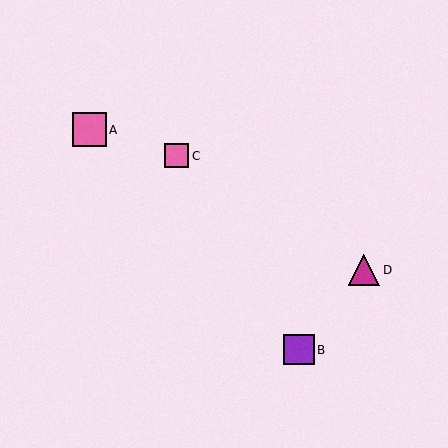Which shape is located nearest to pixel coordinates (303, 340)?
The purple square (labeled B) at (299, 350) is nearest to that location.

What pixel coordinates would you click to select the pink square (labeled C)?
Click at (177, 156) to select the pink square C.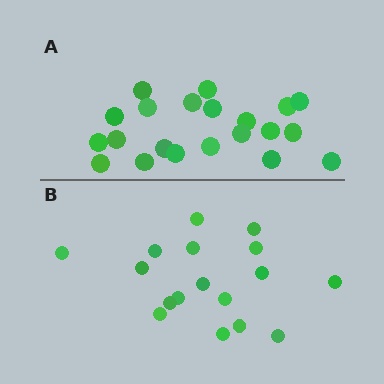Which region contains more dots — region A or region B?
Region A (the top region) has more dots.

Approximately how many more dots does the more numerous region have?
Region A has about 4 more dots than region B.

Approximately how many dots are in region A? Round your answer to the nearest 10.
About 20 dots. (The exact count is 21, which rounds to 20.)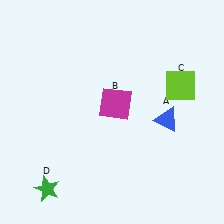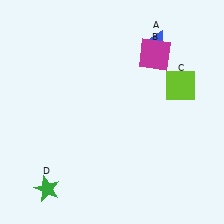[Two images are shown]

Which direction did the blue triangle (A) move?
The blue triangle (A) moved up.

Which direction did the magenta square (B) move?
The magenta square (B) moved up.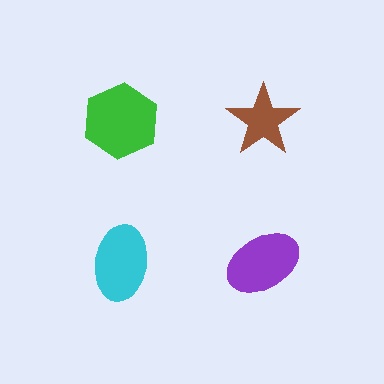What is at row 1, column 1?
A green hexagon.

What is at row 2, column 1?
A cyan ellipse.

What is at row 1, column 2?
A brown star.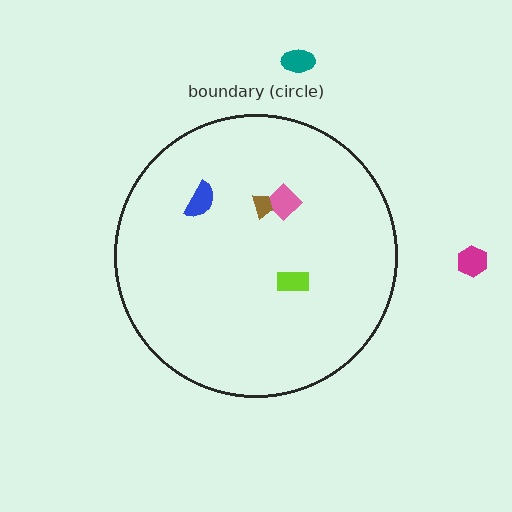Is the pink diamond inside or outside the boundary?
Inside.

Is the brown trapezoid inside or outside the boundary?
Inside.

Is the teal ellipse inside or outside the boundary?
Outside.